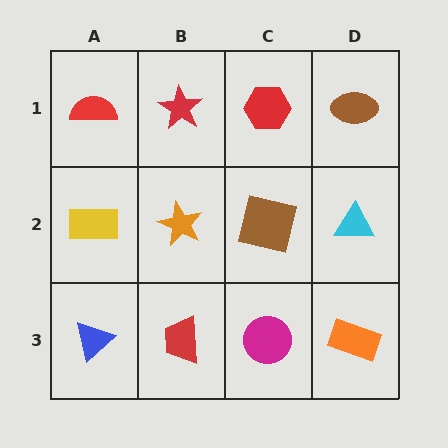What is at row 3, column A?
A blue triangle.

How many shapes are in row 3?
4 shapes.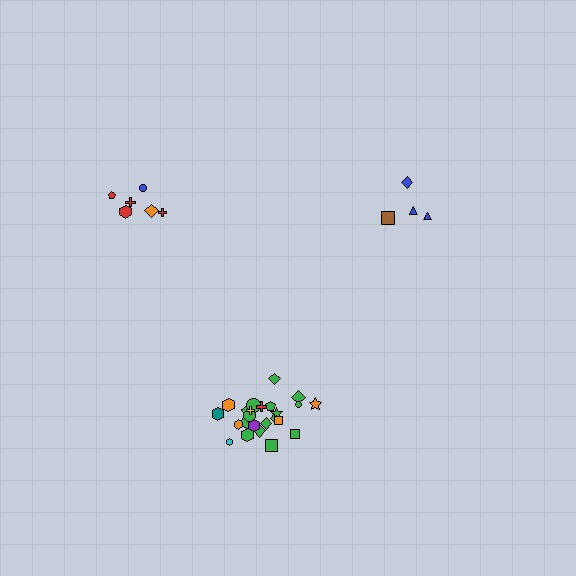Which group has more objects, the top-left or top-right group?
The top-left group.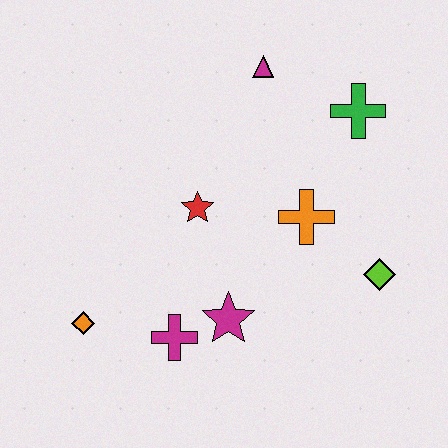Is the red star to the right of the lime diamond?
No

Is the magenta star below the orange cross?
Yes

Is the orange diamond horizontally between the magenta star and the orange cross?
No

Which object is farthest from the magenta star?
The magenta triangle is farthest from the magenta star.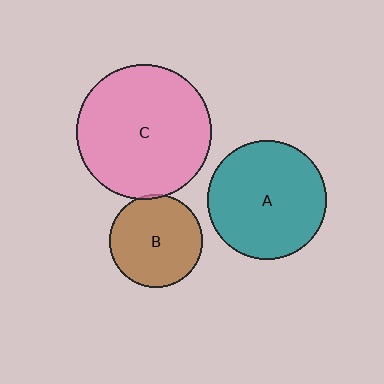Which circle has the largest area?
Circle C (pink).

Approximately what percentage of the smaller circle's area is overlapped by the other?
Approximately 5%.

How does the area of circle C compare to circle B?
Approximately 2.1 times.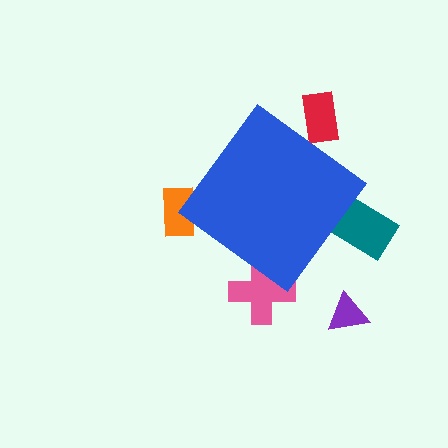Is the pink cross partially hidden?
Yes, the pink cross is partially hidden behind the blue diamond.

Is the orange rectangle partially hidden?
Yes, the orange rectangle is partially hidden behind the blue diamond.